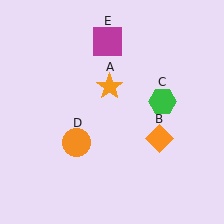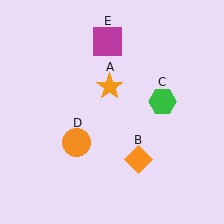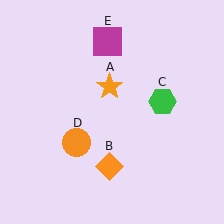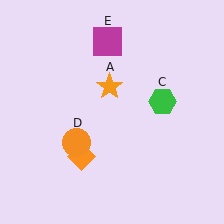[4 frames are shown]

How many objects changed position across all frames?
1 object changed position: orange diamond (object B).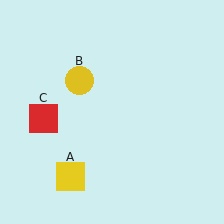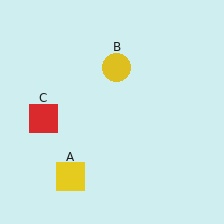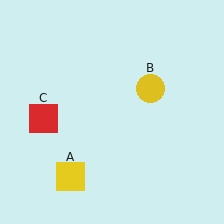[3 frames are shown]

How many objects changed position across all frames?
1 object changed position: yellow circle (object B).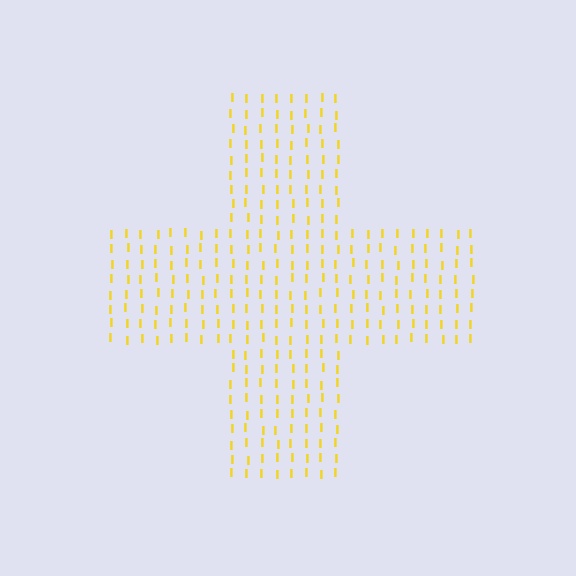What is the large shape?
The large shape is a cross.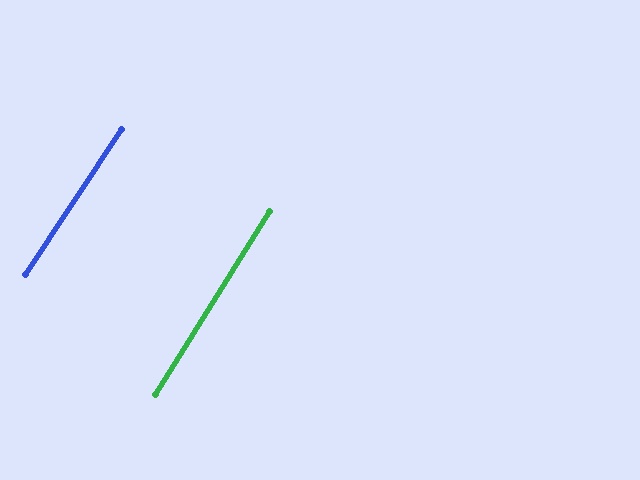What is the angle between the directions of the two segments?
Approximately 1 degree.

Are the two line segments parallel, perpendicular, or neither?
Parallel — their directions differ by only 1.5°.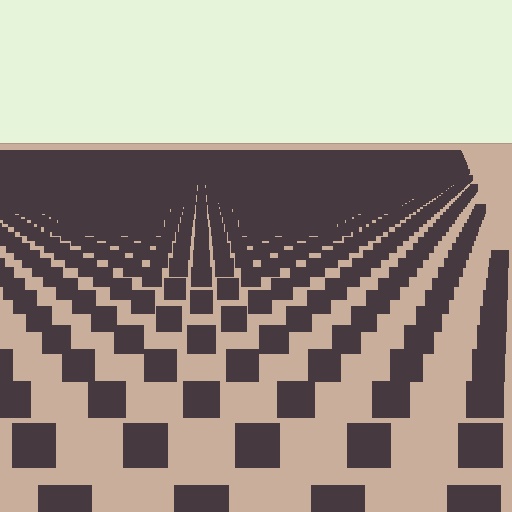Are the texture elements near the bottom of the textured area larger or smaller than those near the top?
Larger. Near the bottom, elements are closer to the viewer and appear at a bigger on-screen size.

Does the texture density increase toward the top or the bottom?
Density increases toward the top.